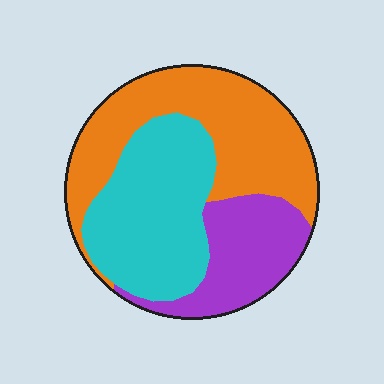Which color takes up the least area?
Purple, at roughly 20%.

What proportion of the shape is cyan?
Cyan covers about 35% of the shape.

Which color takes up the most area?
Orange, at roughly 40%.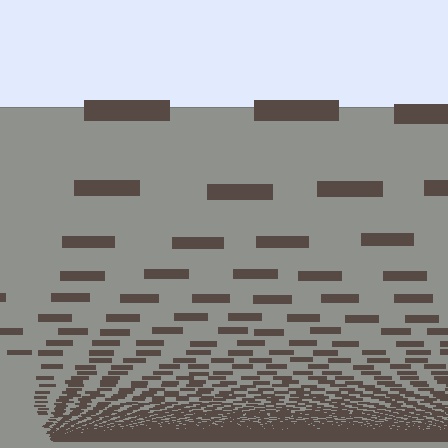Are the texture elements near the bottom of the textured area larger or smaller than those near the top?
Smaller. The gradient is inverted — elements near the bottom are smaller and denser.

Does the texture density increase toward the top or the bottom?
Density increases toward the bottom.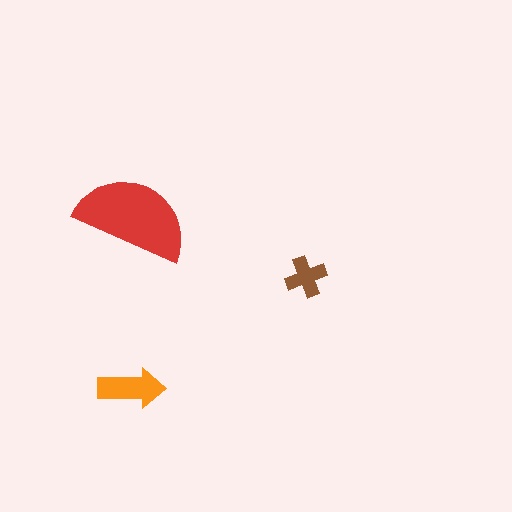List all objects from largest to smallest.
The red semicircle, the orange arrow, the brown cross.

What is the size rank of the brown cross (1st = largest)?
3rd.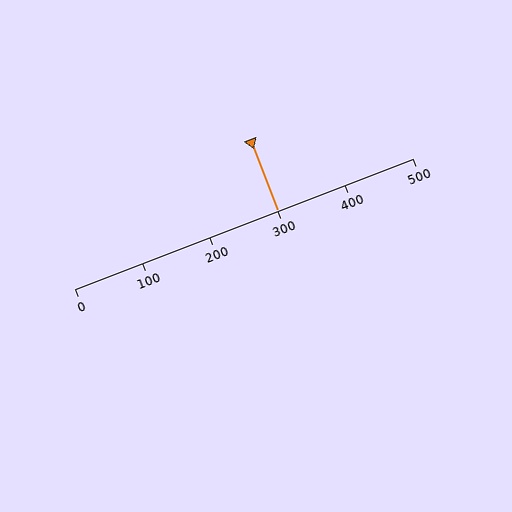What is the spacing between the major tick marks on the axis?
The major ticks are spaced 100 apart.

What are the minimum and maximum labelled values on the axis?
The axis runs from 0 to 500.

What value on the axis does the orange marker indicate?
The marker indicates approximately 300.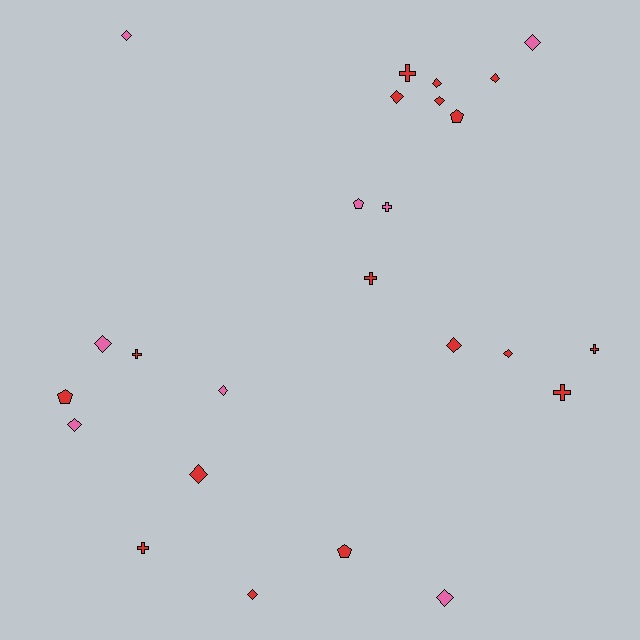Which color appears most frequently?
Red, with 17 objects.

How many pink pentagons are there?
There is 1 pink pentagon.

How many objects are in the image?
There are 25 objects.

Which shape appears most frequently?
Diamond, with 14 objects.